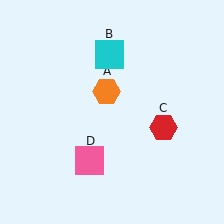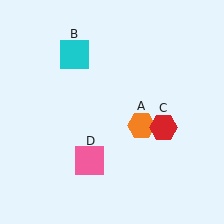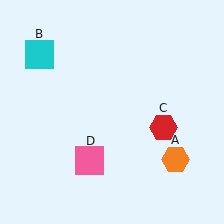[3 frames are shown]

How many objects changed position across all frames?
2 objects changed position: orange hexagon (object A), cyan square (object B).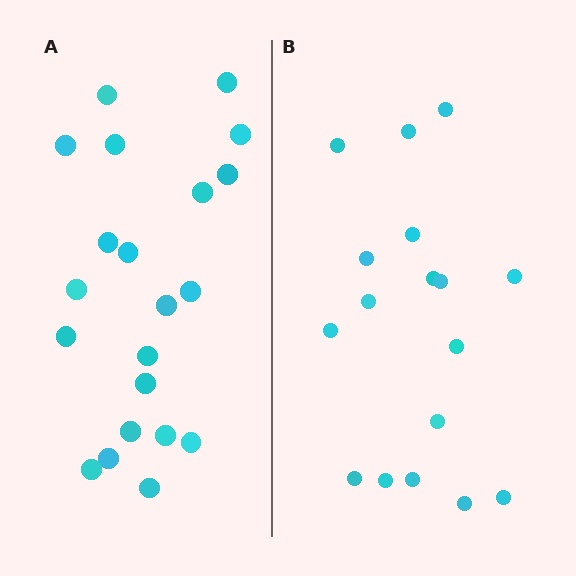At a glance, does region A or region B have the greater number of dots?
Region A (the left region) has more dots.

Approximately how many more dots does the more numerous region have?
Region A has about 4 more dots than region B.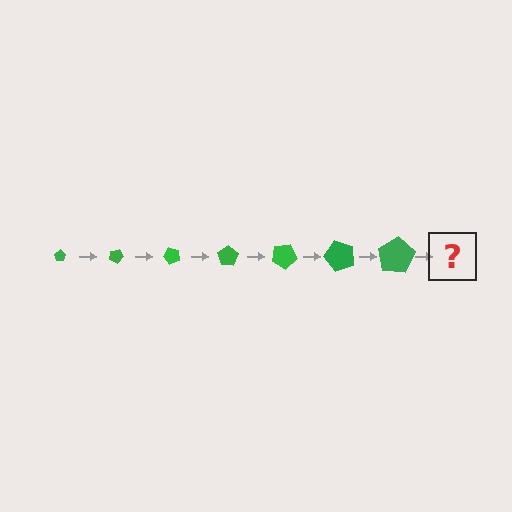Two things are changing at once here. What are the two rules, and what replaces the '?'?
The two rules are that the pentagon grows larger each step and it rotates 25 degrees each step. The '?' should be a pentagon, larger than the previous one and rotated 175 degrees from the start.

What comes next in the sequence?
The next element should be a pentagon, larger than the previous one and rotated 175 degrees from the start.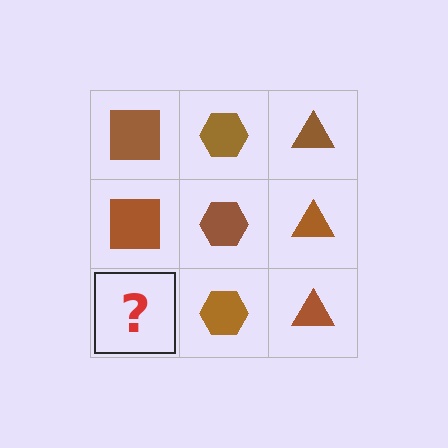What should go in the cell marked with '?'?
The missing cell should contain a brown square.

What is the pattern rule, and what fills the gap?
The rule is that each column has a consistent shape. The gap should be filled with a brown square.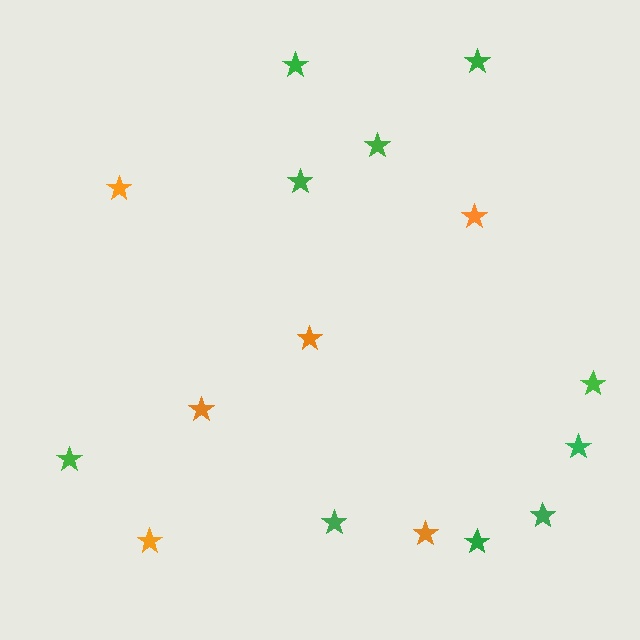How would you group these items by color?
There are 2 groups: one group of green stars (10) and one group of orange stars (6).